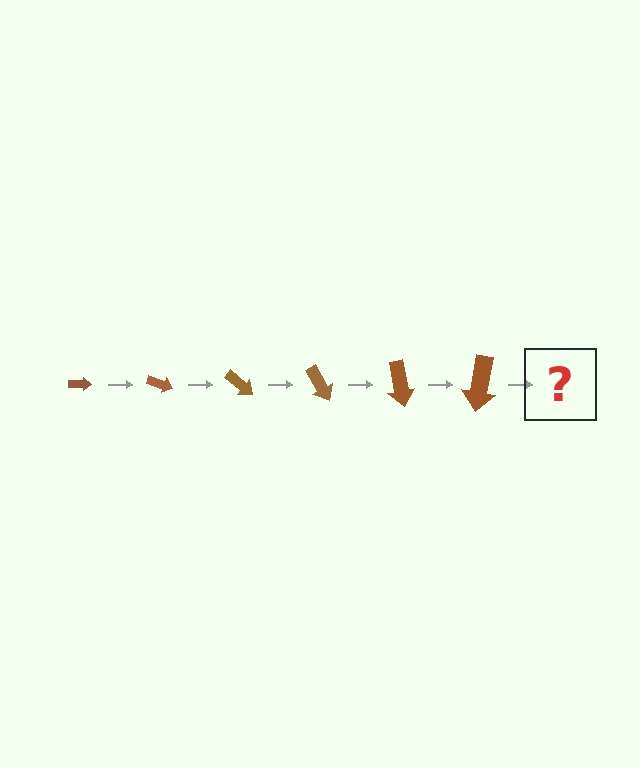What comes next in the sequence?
The next element should be an arrow, larger than the previous one and rotated 120 degrees from the start.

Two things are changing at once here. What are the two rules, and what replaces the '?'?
The two rules are that the arrow grows larger each step and it rotates 20 degrees each step. The '?' should be an arrow, larger than the previous one and rotated 120 degrees from the start.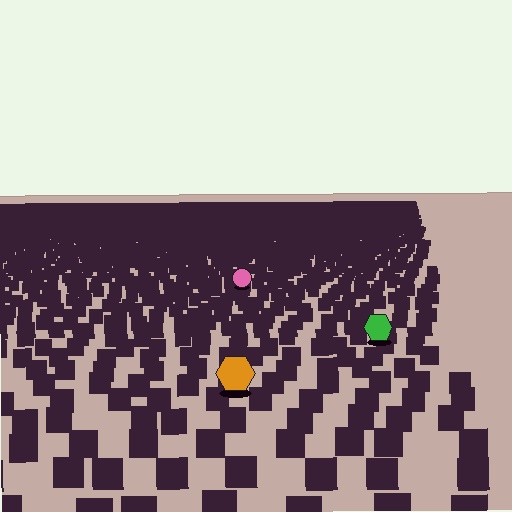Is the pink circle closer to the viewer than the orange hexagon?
No. The orange hexagon is closer — you can tell from the texture gradient: the ground texture is coarser near it.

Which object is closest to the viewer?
The orange hexagon is closest. The texture marks near it are larger and more spread out.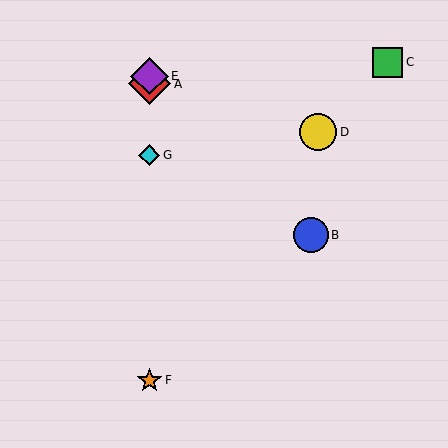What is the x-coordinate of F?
Object F is at x≈149.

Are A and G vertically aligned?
Yes, both are at x≈149.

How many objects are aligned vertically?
4 objects (A, E, F, G) are aligned vertically.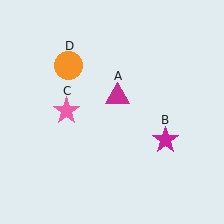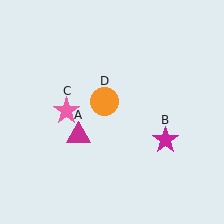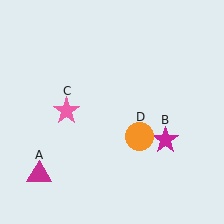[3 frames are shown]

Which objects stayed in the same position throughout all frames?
Magenta star (object B) and pink star (object C) remained stationary.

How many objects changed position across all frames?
2 objects changed position: magenta triangle (object A), orange circle (object D).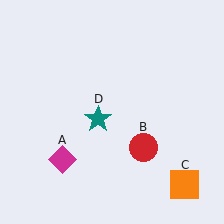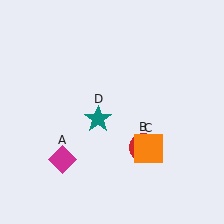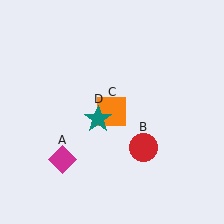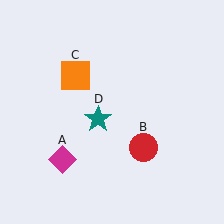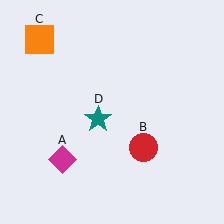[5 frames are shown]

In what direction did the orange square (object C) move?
The orange square (object C) moved up and to the left.